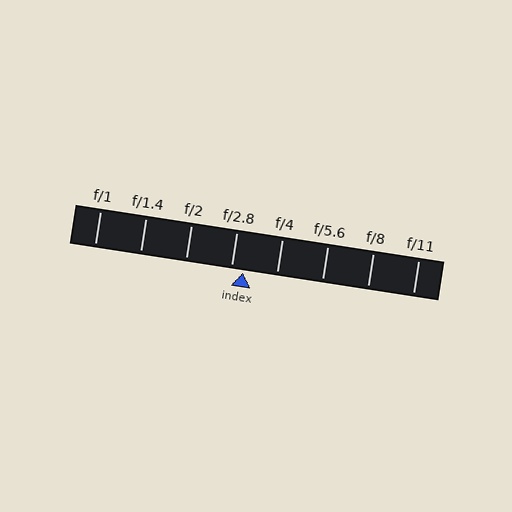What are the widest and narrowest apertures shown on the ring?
The widest aperture shown is f/1 and the narrowest is f/11.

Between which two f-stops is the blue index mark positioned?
The index mark is between f/2.8 and f/4.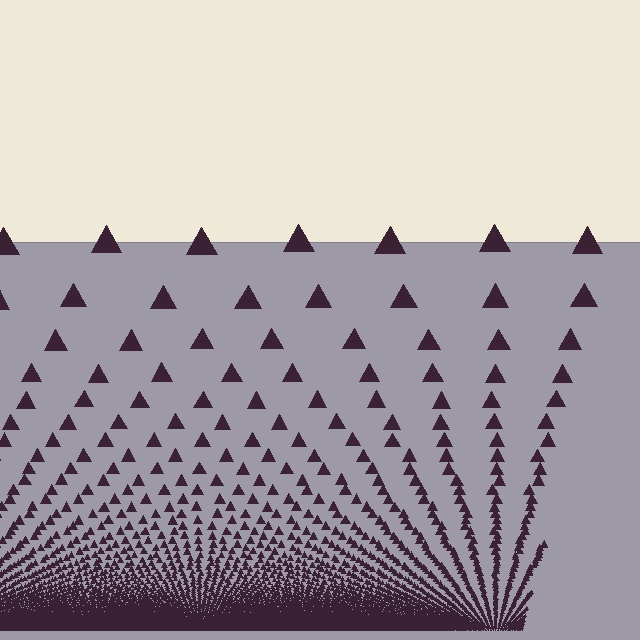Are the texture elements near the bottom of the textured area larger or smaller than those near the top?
Smaller. The gradient is inverted — elements near the bottom are smaller and denser.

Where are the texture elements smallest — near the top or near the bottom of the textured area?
Near the bottom.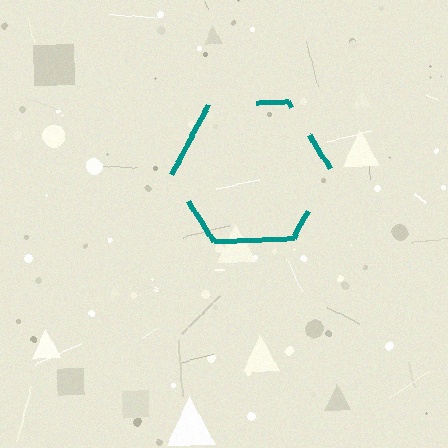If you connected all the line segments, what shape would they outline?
They would outline a hexagon.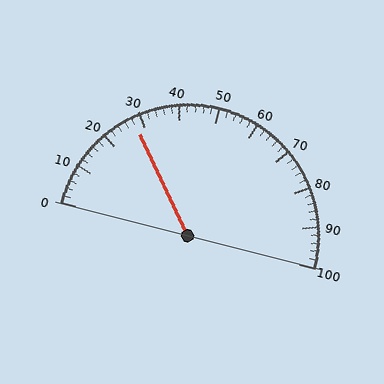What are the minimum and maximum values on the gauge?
The gauge ranges from 0 to 100.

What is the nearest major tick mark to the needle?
The nearest major tick mark is 30.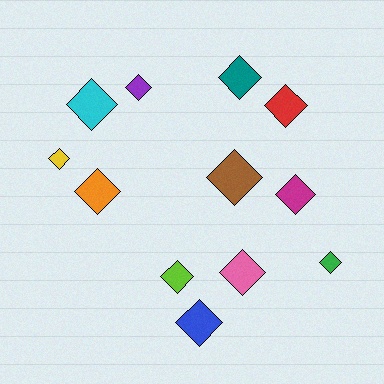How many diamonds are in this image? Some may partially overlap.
There are 12 diamonds.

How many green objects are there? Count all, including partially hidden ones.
There is 1 green object.